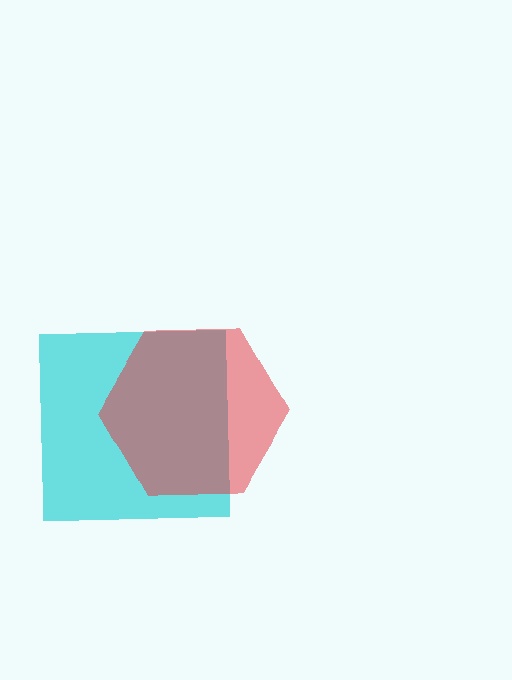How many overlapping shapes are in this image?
There are 2 overlapping shapes in the image.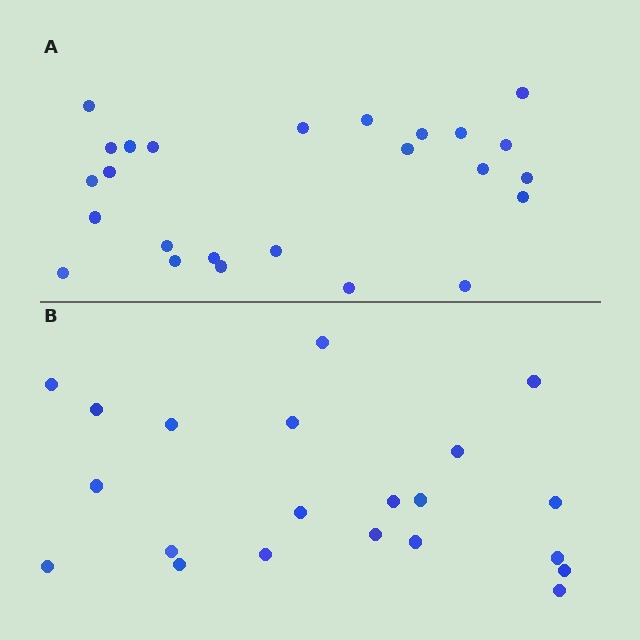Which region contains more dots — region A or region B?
Region A (the top region) has more dots.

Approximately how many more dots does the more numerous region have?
Region A has about 4 more dots than region B.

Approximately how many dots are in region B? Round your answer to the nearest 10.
About 20 dots. (The exact count is 21, which rounds to 20.)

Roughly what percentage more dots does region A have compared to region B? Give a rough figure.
About 20% more.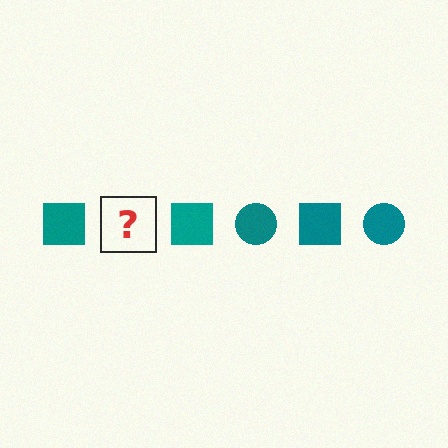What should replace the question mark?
The question mark should be replaced with a teal circle.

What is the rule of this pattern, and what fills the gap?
The rule is that the pattern cycles through square, circle shapes in teal. The gap should be filled with a teal circle.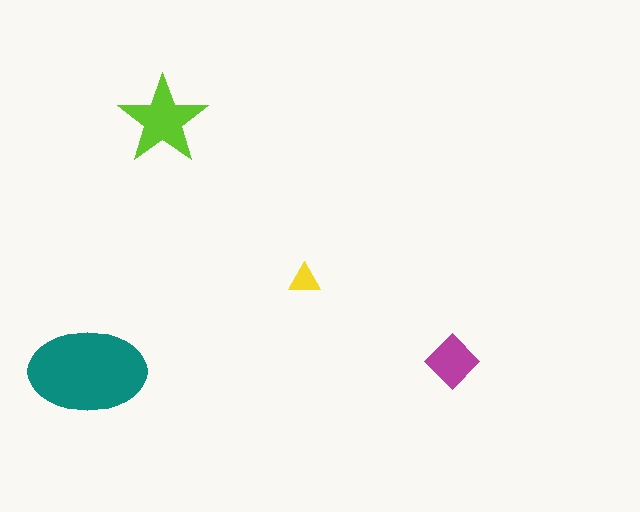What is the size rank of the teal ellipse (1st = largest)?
1st.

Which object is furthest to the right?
The magenta diamond is rightmost.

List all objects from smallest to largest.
The yellow triangle, the magenta diamond, the lime star, the teal ellipse.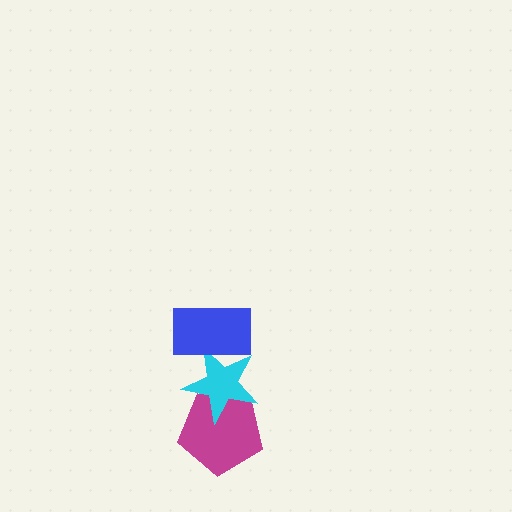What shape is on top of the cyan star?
The blue rectangle is on top of the cyan star.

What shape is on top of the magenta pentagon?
The cyan star is on top of the magenta pentagon.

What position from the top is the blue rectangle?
The blue rectangle is 1st from the top.